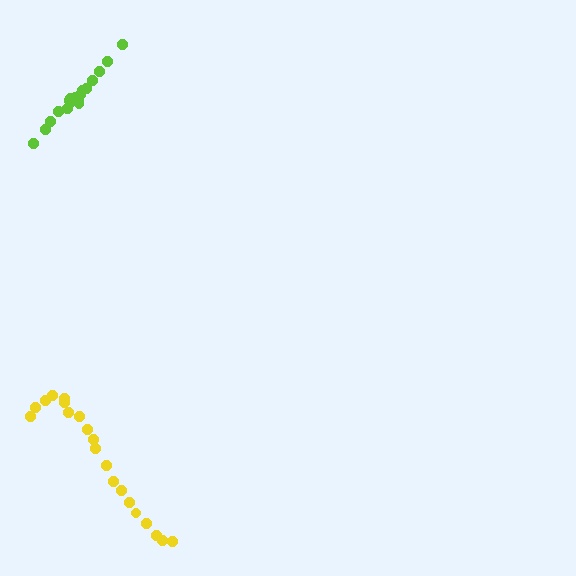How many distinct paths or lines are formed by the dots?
There are 2 distinct paths.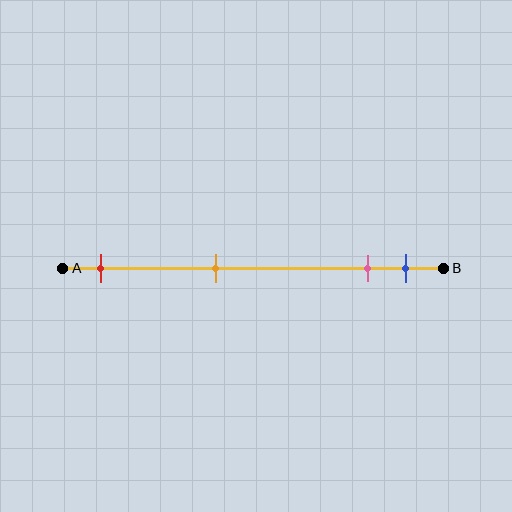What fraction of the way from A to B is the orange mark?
The orange mark is approximately 40% (0.4) of the way from A to B.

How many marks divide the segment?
There are 4 marks dividing the segment.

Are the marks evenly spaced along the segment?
No, the marks are not evenly spaced.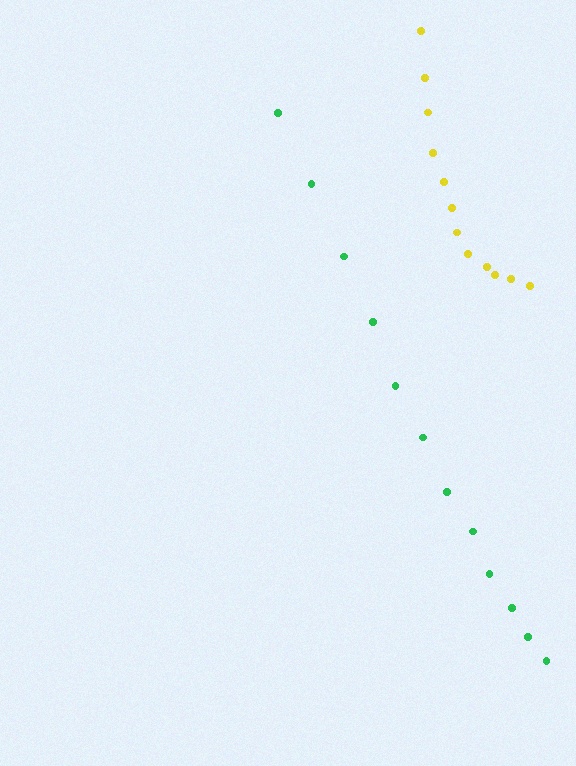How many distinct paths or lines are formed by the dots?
There are 2 distinct paths.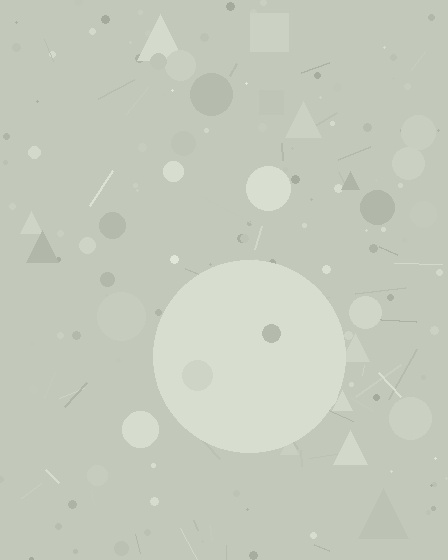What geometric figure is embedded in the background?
A circle is embedded in the background.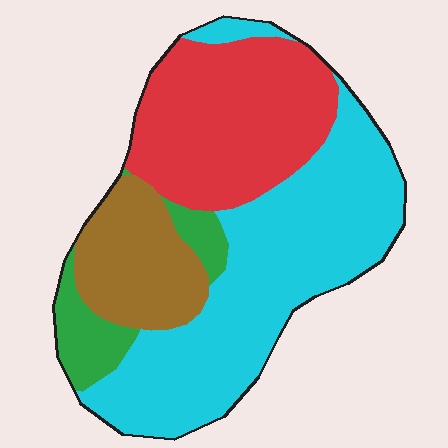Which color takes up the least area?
Green, at roughly 10%.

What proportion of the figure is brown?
Brown covers 16% of the figure.